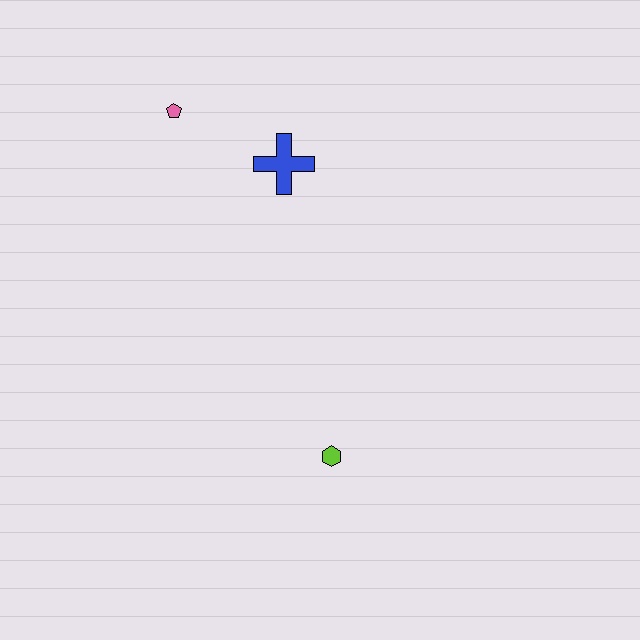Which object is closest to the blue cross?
The pink pentagon is closest to the blue cross.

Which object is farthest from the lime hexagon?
The pink pentagon is farthest from the lime hexagon.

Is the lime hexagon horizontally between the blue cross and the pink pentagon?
No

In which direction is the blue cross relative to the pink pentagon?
The blue cross is to the right of the pink pentagon.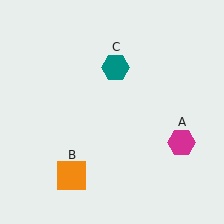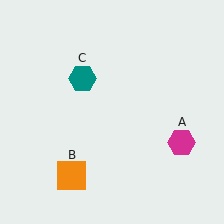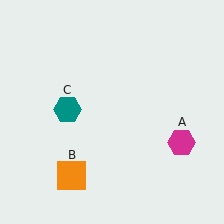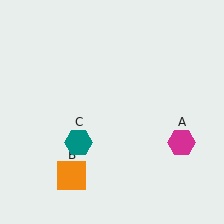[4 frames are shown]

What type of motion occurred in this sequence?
The teal hexagon (object C) rotated counterclockwise around the center of the scene.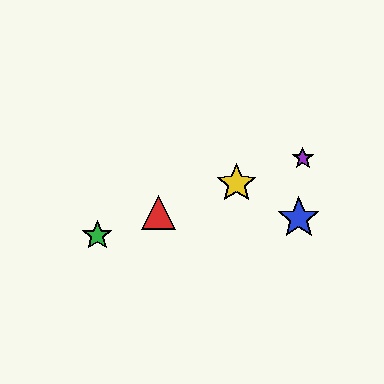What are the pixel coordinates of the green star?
The green star is at (97, 236).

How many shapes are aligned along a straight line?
4 shapes (the red triangle, the green star, the yellow star, the purple star) are aligned along a straight line.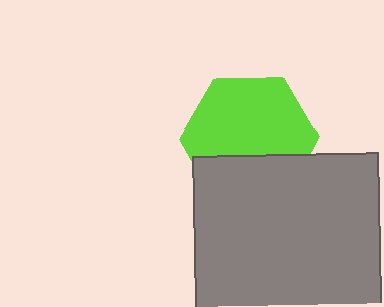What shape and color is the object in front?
The object in front is a gray rectangle.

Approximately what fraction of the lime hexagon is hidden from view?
Roughly 34% of the lime hexagon is hidden behind the gray rectangle.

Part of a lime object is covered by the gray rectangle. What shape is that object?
It is a hexagon.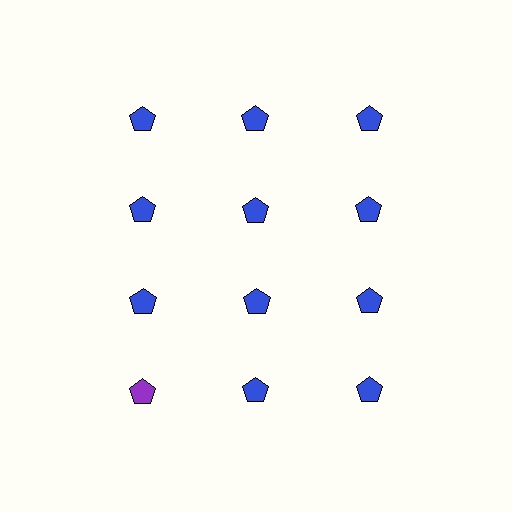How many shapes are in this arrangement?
There are 12 shapes arranged in a grid pattern.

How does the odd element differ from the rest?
It has a different color: purple instead of blue.